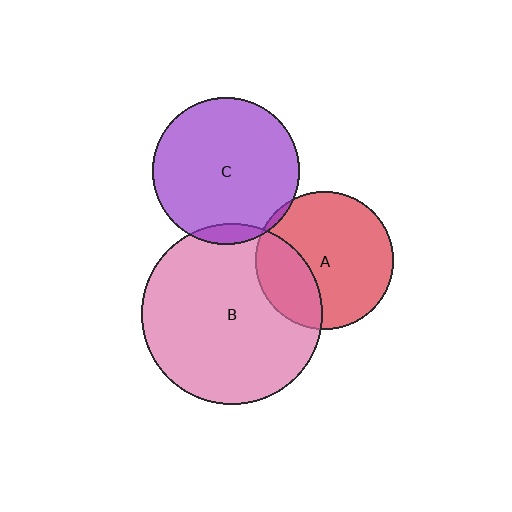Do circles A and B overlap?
Yes.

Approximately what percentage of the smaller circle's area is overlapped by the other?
Approximately 30%.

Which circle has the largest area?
Circle B (pink).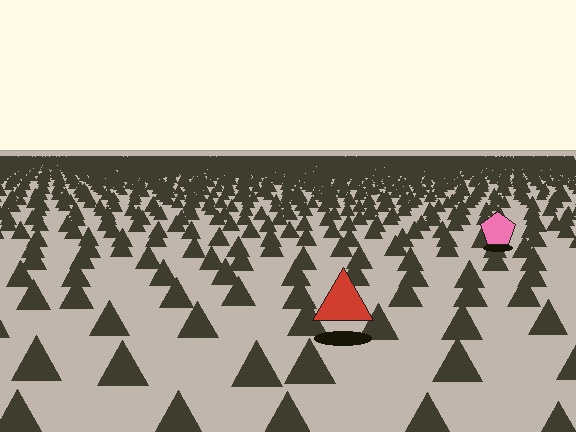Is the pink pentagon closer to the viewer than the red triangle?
No. The red triangle is closer — you can tell from the texture gradient: the ground texture is coarser near it.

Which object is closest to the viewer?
The red triangle is closest. The texture marks near it are larger and more spread out.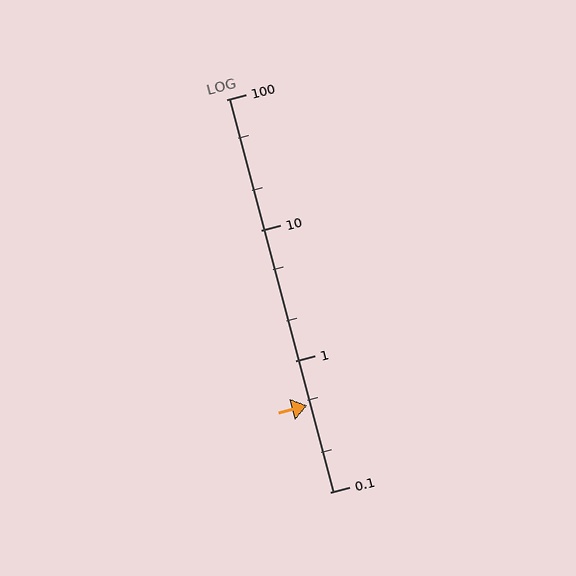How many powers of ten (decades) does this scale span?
The scale spans 3 decades, from 0.1 to 100.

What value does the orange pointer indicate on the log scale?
The pointer indicates approximately 0.46.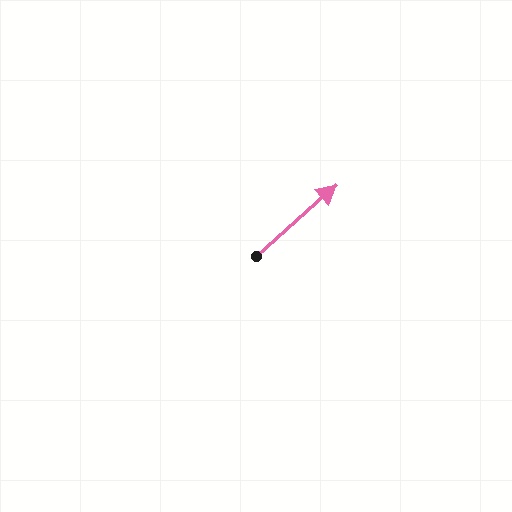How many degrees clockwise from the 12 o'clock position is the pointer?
Approximately 48 degrees.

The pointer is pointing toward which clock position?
Roughly 2 o'clock.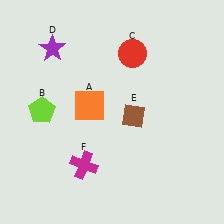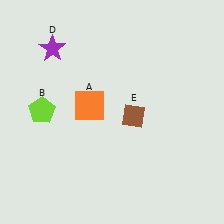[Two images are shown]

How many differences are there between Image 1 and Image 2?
There are 2 differences between the two images.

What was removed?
The magenta cross (F), the red circle (C) were removed in Image 2.